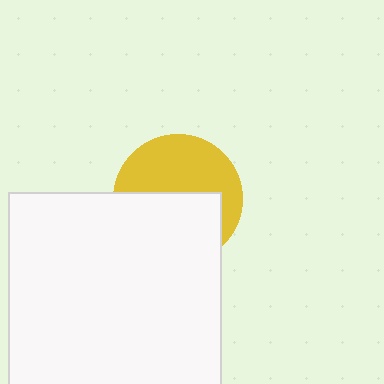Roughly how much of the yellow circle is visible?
About half of it is visible (roughly 49%).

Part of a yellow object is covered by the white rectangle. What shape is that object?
It is a circle.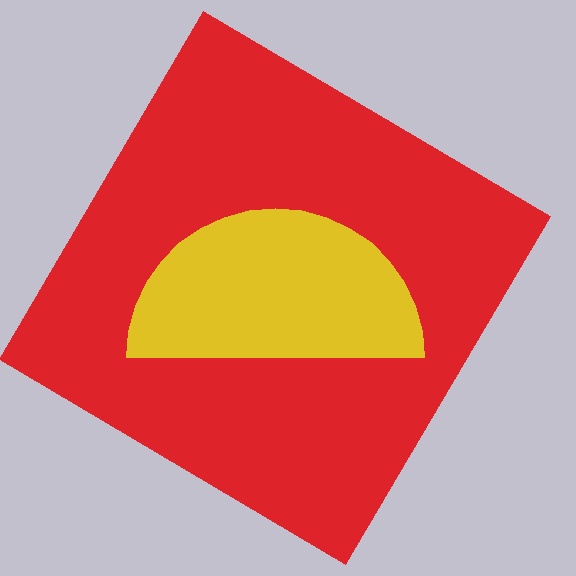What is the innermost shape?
The yellow semicircle.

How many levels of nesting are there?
2.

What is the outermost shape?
The red diamond.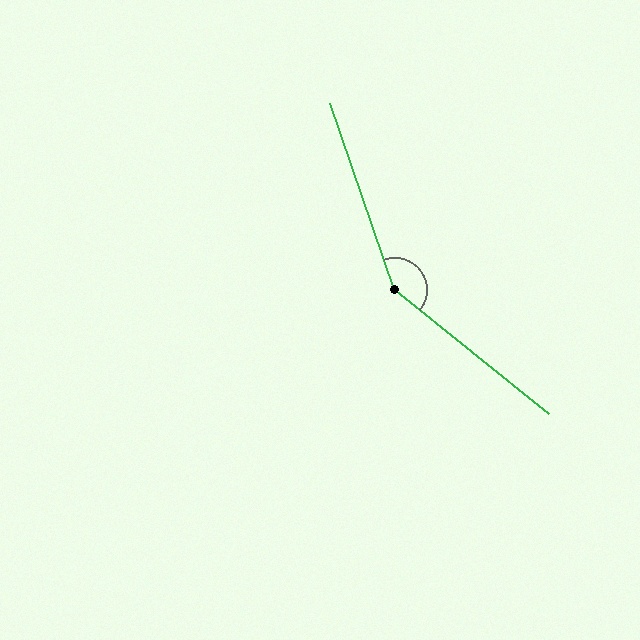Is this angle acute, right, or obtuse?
It is obtuse.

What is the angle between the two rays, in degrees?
Approximately 148 degrees.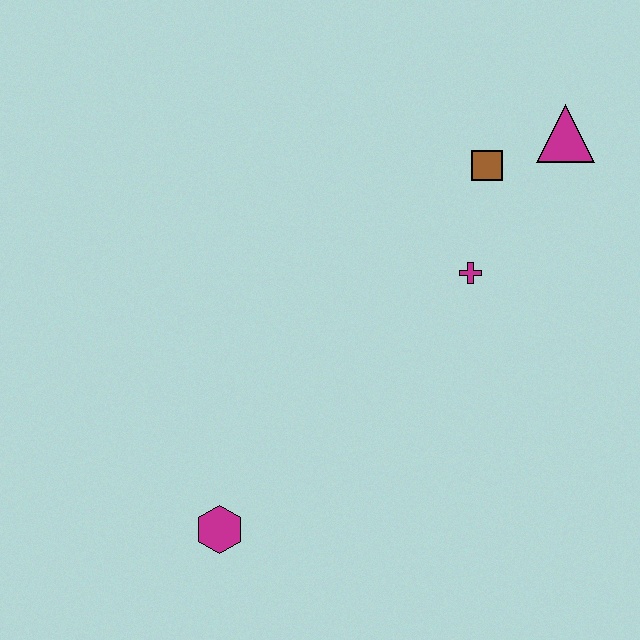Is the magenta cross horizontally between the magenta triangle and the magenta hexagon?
Yes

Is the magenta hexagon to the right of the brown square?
No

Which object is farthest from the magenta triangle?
The magenta hexagon is farthest from the magenta triangle.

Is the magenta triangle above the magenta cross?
Yes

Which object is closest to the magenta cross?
The brown square is closest to the magenta cross.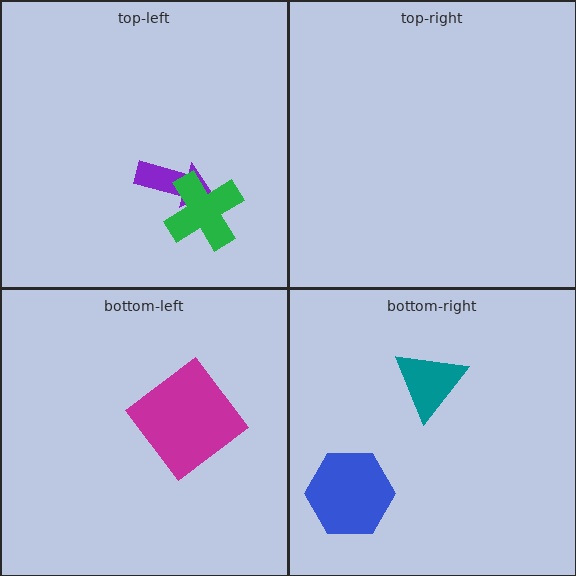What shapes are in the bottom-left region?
The magenta diamond.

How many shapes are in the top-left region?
2.